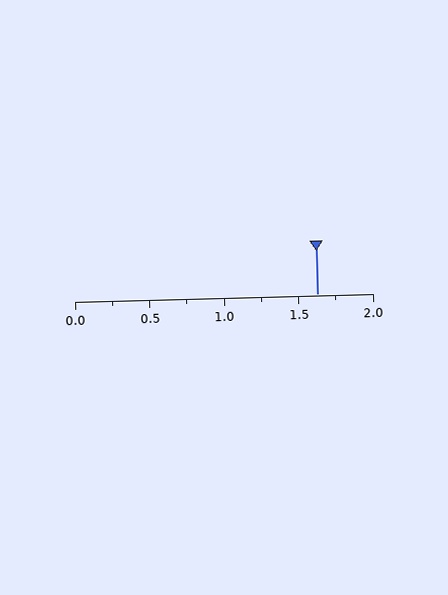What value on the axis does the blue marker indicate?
The marker indicates approximately 1.62.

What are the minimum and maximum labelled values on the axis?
The axis runs from 0.0 to 2.0.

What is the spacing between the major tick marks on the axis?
The major ticks are spaced 0.5 apart.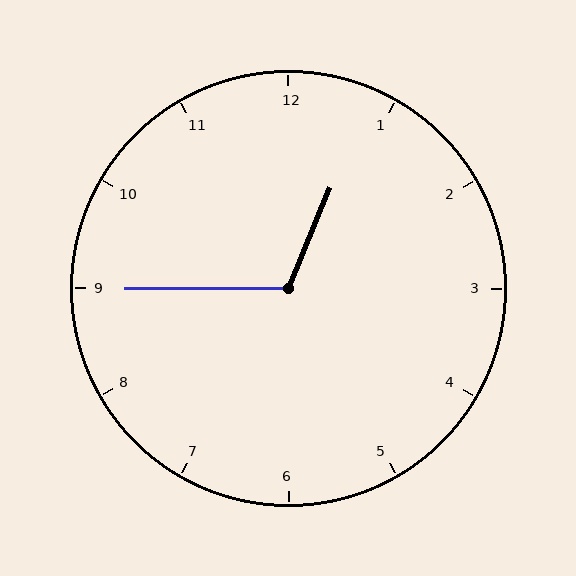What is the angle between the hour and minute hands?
Approximately 112 degrees.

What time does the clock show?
12:45.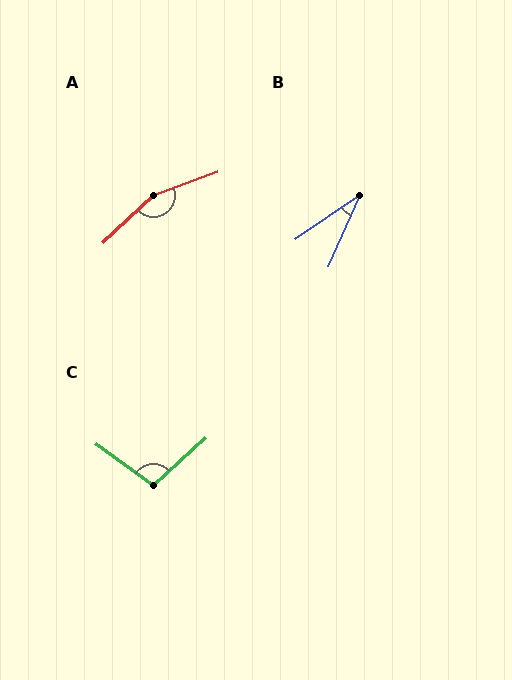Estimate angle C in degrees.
Approximately 102 degrees.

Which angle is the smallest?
B, at approximately 32 degrees.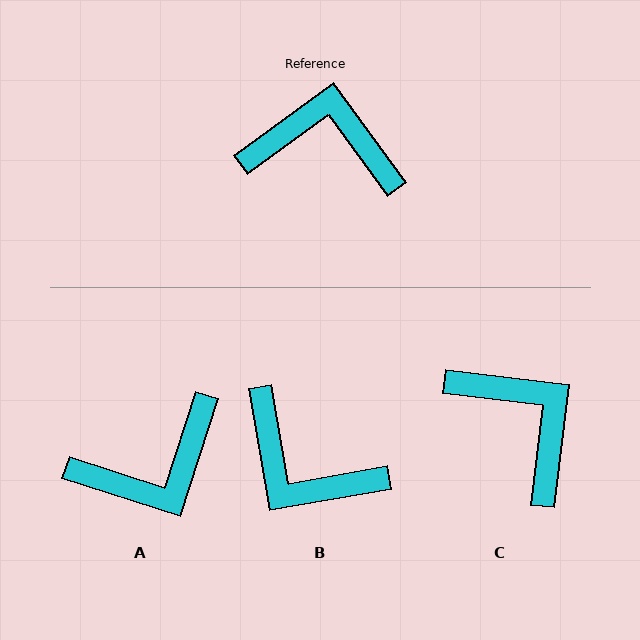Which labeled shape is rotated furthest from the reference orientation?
B, about 154 degrees away.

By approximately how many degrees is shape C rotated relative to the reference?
Approximately 43 degrees clockwise.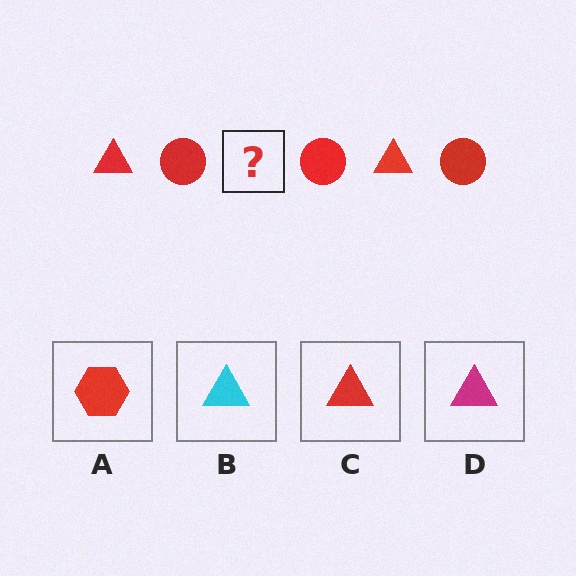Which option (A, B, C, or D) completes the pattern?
C.